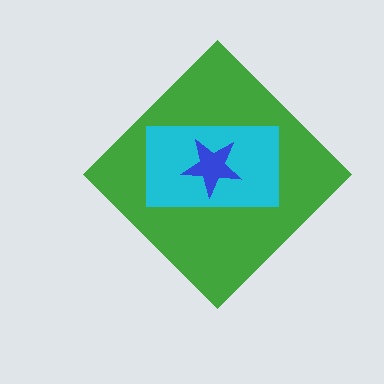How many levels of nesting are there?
3.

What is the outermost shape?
The green diamond.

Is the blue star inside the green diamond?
Yes.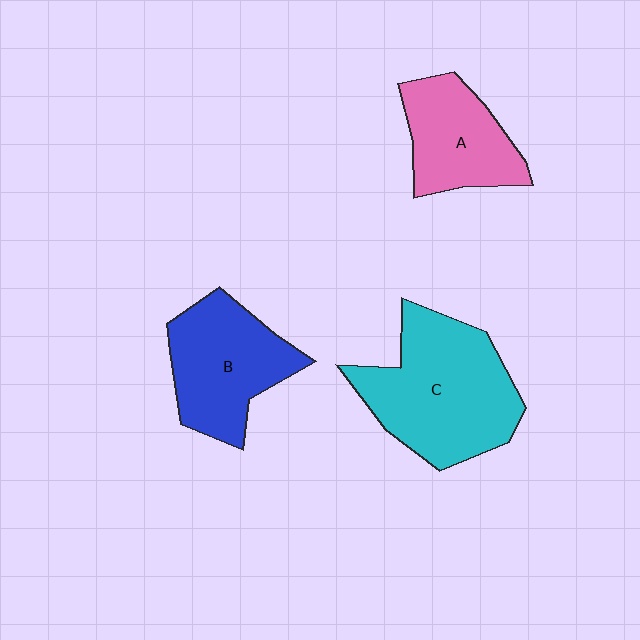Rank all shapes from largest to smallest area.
From largest to smallest: C (cyan), B (blue), A (pink).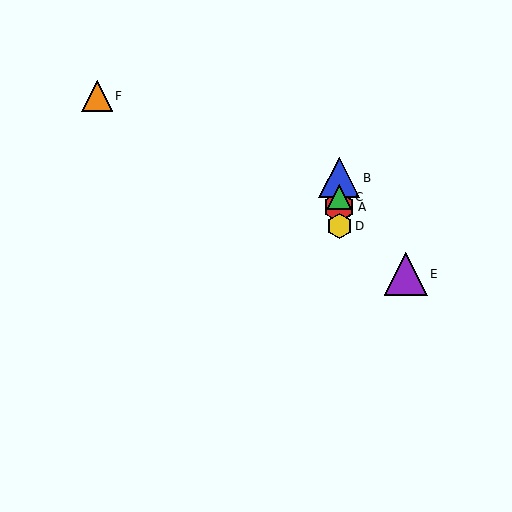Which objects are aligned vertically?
Objects A, B, C, D are aligned vertically.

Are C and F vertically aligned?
No, C is at x≈339 and F is at x≈97.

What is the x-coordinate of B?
Object B is at x≈339.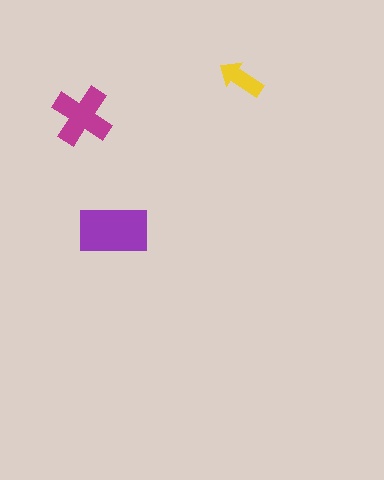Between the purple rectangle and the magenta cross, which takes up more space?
The purple rectangle.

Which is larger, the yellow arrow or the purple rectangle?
The purple rectangle.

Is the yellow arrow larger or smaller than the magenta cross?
Smaller.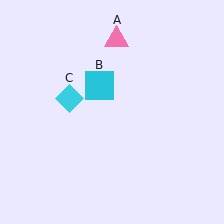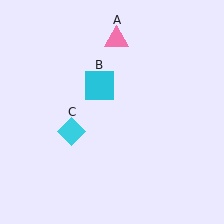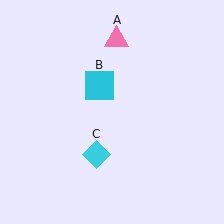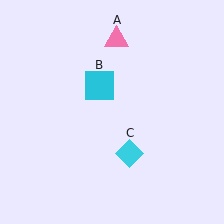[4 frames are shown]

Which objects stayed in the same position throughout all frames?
Pink triangle (object A) and cyan square (object B) remained stationary.